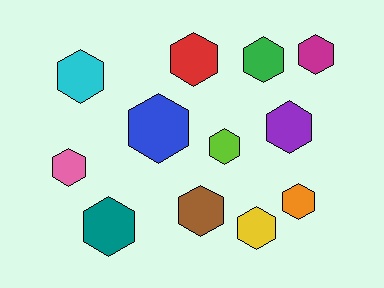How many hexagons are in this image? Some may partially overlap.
There are 12 hexagons.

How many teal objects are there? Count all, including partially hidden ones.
There is 1 teal object.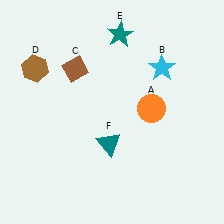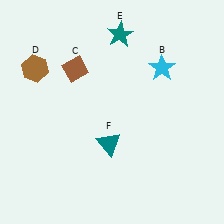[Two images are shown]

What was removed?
The orange circle (A) was removed in Image 2.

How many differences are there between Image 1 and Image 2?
There is 1 difference between the two images.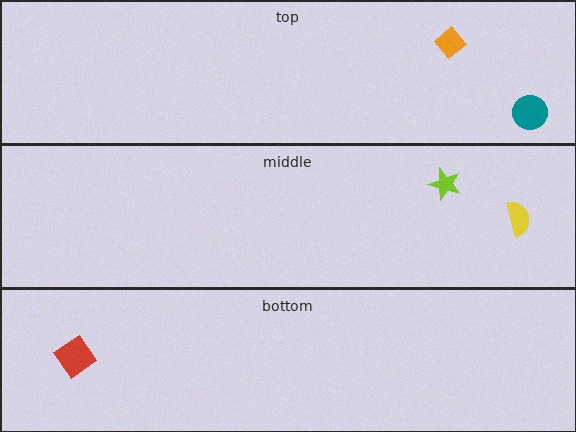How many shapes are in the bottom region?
1.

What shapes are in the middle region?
The lime star, the yellow semicircle.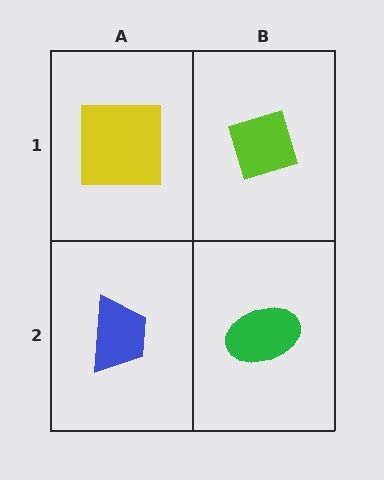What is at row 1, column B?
A lime diamond.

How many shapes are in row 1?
2 shapes.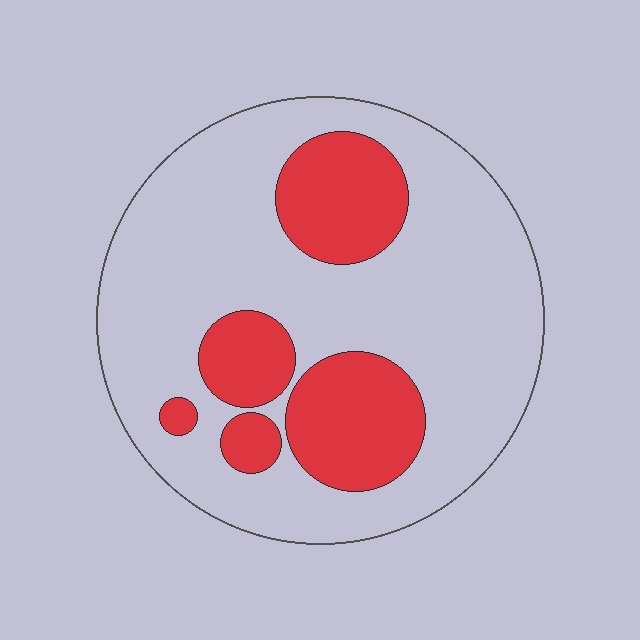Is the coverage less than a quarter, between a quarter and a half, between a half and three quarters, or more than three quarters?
Between a quarter and a half.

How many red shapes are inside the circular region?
5.